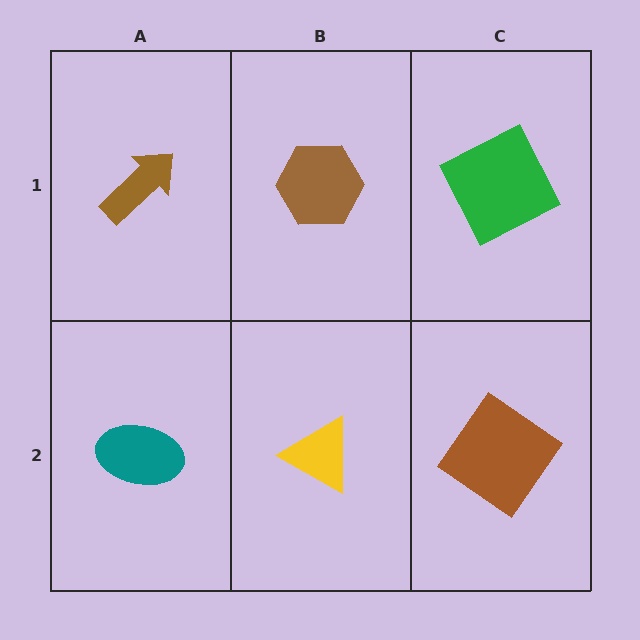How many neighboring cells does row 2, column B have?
3.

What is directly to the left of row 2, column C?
A yellow triangle.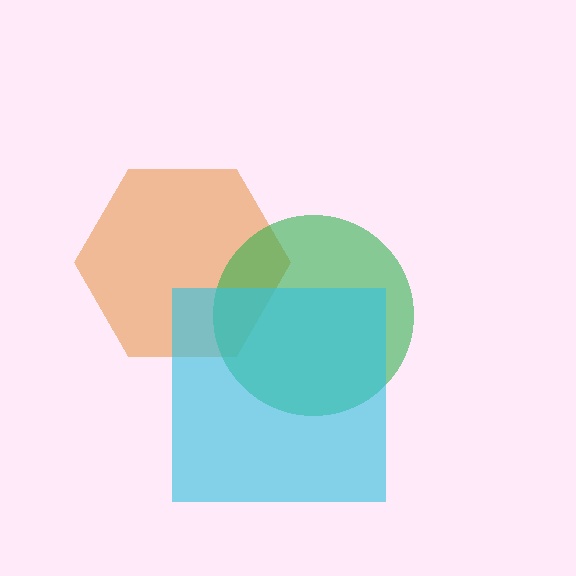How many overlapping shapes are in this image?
There are 3 overlapping shapes in the image.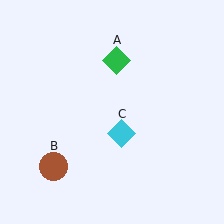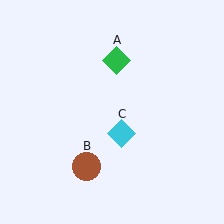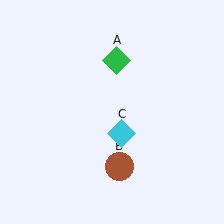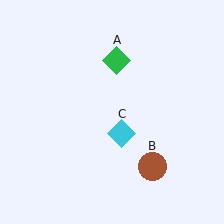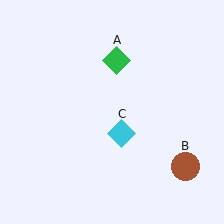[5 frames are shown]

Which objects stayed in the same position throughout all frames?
Green diamond (object A) and cyan diamond (object C) remained stationary.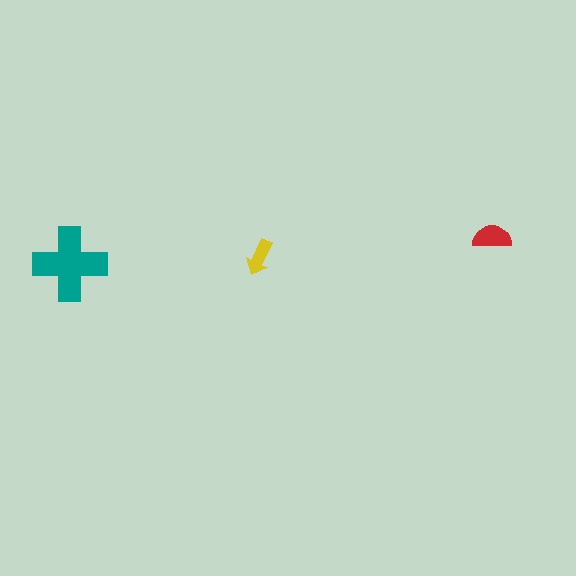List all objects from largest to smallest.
The teal cross, the red semicircle, the yellow arrow.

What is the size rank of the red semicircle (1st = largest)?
2nd.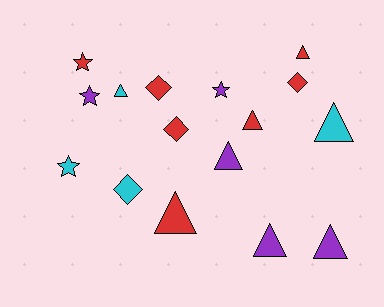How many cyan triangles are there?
There are 2 cyan triangles.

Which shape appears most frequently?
Triangle, with 8 objects.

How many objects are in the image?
There are 16 objects.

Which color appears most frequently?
Red, with 7 objects.